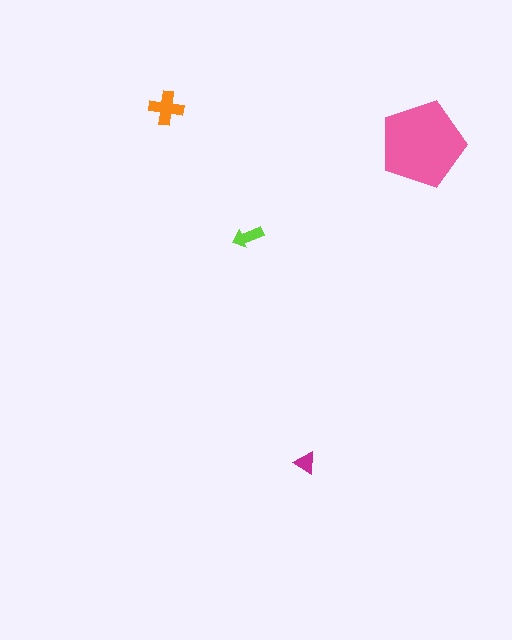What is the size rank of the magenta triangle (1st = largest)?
4th.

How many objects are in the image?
There are 4 objects in the image.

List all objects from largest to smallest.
The pink pentagon, the orange cross, the lime arrow, the magenta triangle.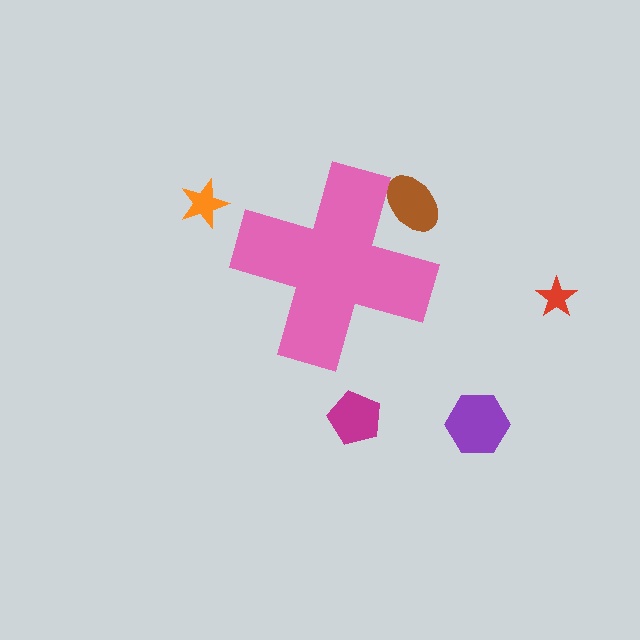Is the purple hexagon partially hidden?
No, the purple hexagon is fully visible.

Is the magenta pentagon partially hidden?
No, the magenta pentagon is fully visible.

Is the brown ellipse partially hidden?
Yes, the brown ellipse is partially hidden behind the pink cross.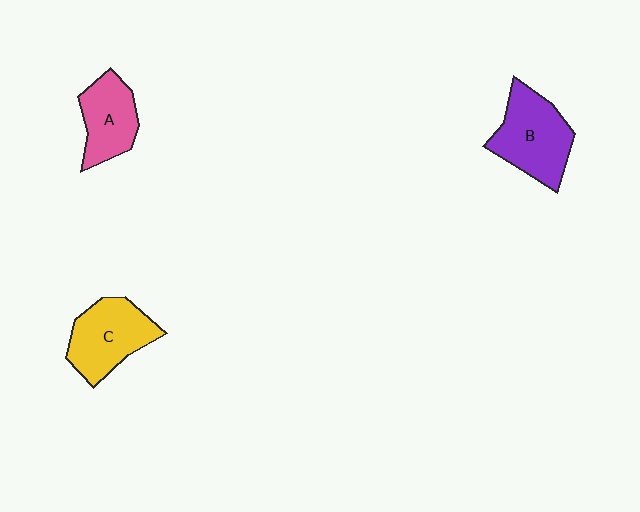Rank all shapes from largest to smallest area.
From largest to smallest: B (purple), C (yellow), A (pink).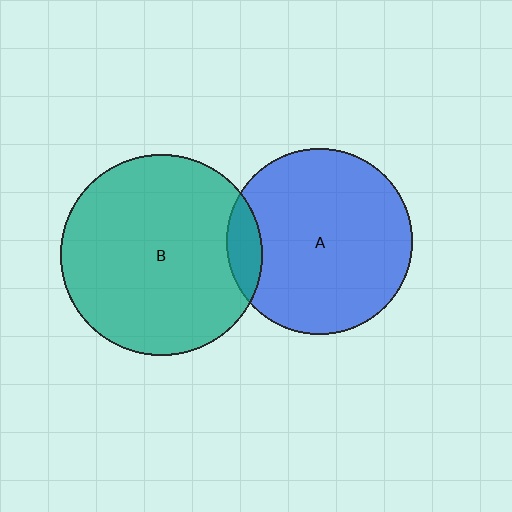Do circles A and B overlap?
Yes.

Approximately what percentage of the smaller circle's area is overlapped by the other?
Approximately 10%.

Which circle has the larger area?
Circle B (teal).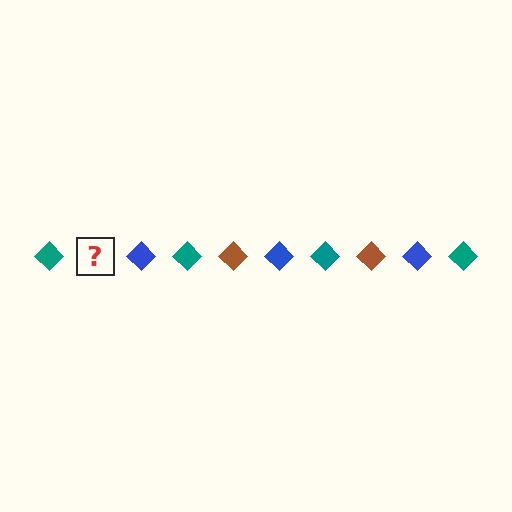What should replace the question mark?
The question mark should be replaced with a brown diamond.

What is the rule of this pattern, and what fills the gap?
The rule is that the pattern cycles through teal, brown, blue diamonds. The gap should be filled with a brown diamond.